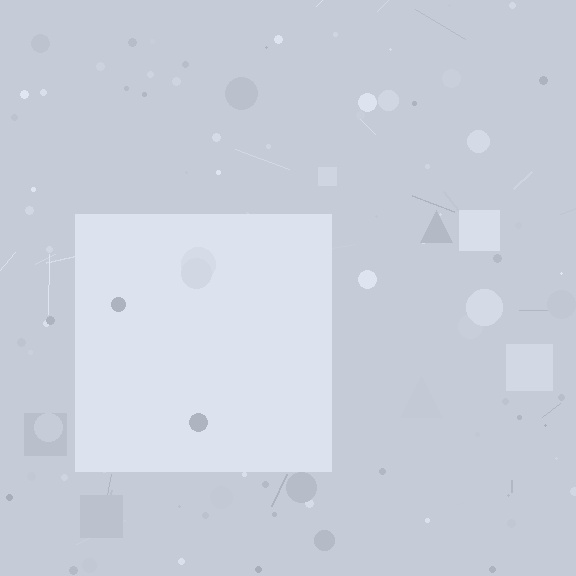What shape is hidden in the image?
A square is hidden in the image.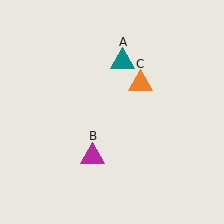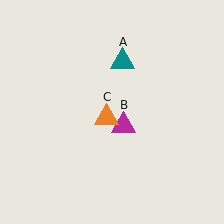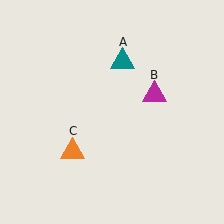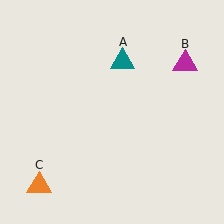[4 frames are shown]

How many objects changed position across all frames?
2 objects changed position: magenta triangle (object B), orange triangle (object C).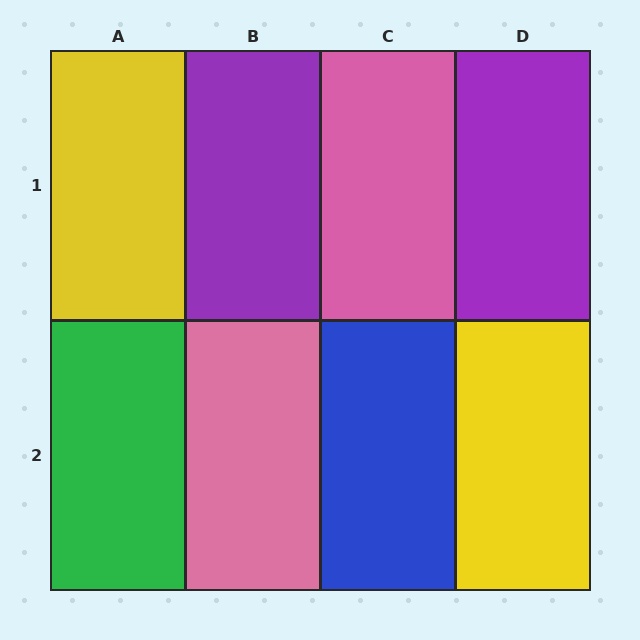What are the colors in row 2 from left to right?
Green, pink, blue, yellow.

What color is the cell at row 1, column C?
Pink.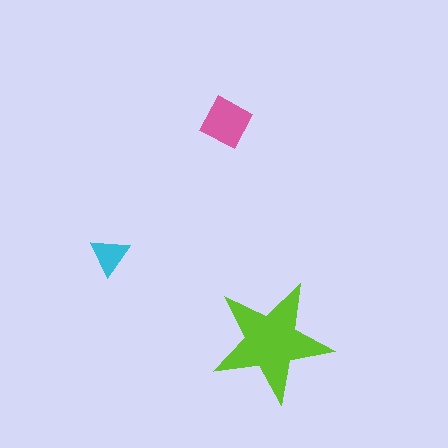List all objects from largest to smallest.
The lime star, the pink square, the cyan triangle.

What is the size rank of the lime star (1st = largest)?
1st.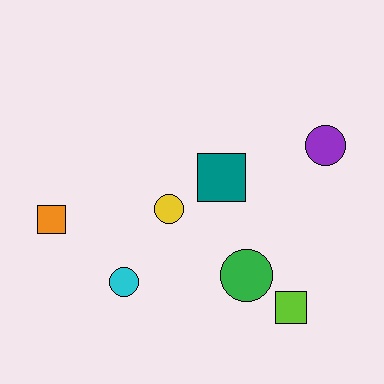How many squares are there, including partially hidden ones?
There are 3 squares.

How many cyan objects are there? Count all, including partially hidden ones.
There is 1 cyan object.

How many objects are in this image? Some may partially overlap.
There are 7 objects.